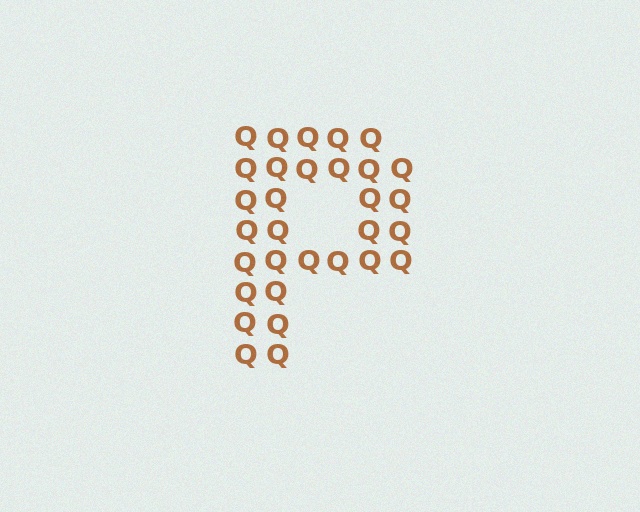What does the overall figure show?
The overall figure shows the letter P.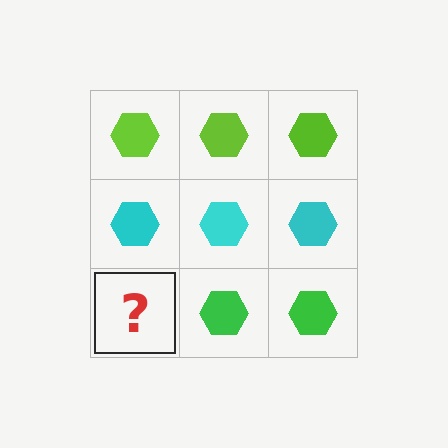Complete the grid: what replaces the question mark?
The question mark should be replaced with a green hexagon.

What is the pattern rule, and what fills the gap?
The rule is that each row has a consistent color. The gap should be filled with a green hexagon.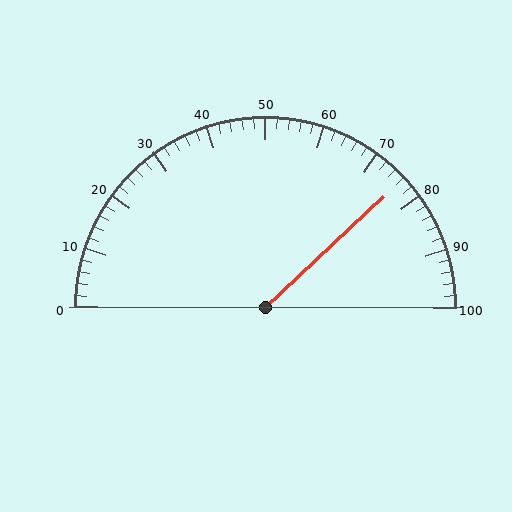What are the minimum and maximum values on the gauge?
The gauge ranges from 0 to 100.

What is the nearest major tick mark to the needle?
The nearest major tick mark is 80.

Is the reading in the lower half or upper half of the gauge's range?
The reading is in the upper half of the range (0 to 100).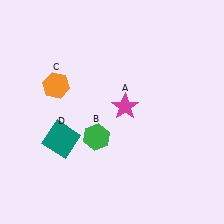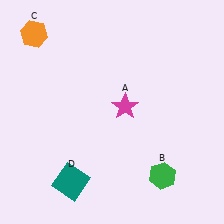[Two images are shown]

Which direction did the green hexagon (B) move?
The green hexagon (B) moved right.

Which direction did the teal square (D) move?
The teal square (D) moved down.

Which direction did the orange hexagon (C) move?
The orange hexagon (C) moved up.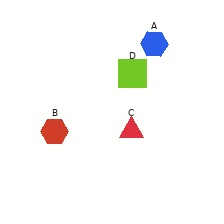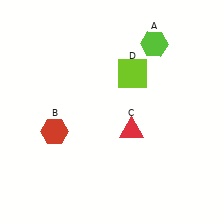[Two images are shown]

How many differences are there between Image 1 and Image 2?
There is 1 difference between the two images.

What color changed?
The hexagon (A) changed from blue in Image 1 to lime in Image 2.